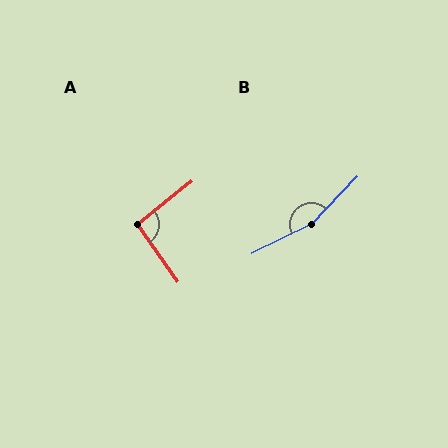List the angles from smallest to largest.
A (93°), B (160°).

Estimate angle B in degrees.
Approximately 160 degrees.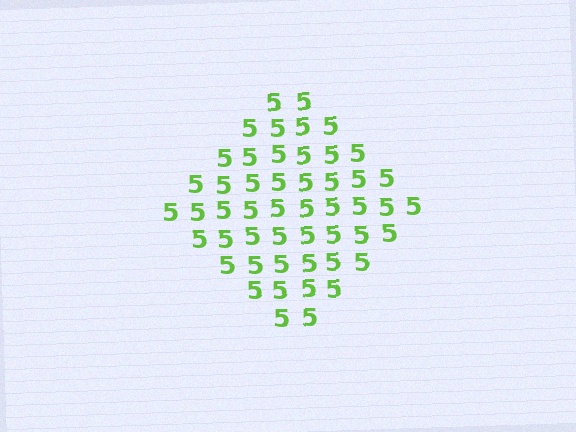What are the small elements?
The small elements are digit 5's.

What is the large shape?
The large shape is a diamond.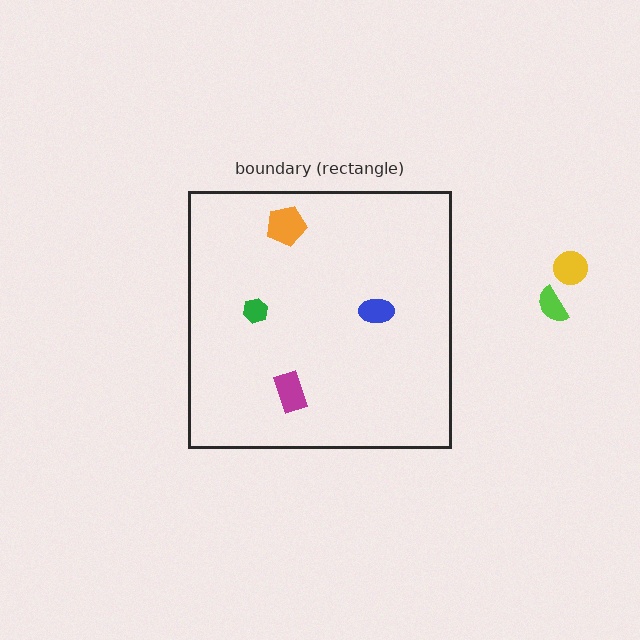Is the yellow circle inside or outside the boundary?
Outside.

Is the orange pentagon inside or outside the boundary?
Inside.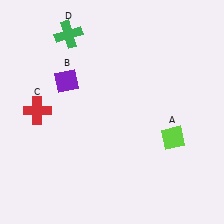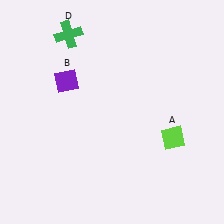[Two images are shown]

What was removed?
The red cross (C) was removed in Image 2.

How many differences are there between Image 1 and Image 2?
There is 1 difference between the two images.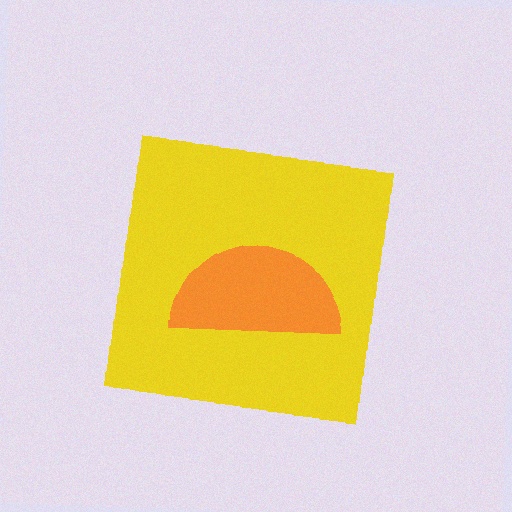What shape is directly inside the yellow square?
The orange semicircle.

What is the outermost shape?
The yellow square.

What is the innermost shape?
The orange semicircle.